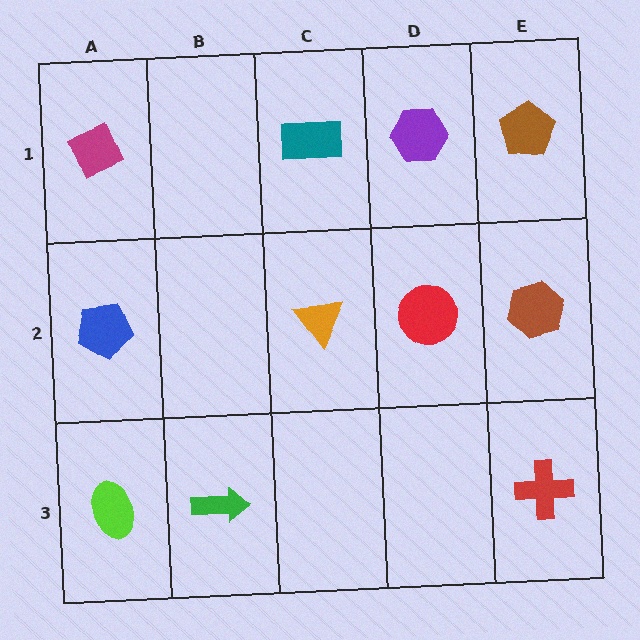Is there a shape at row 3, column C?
No, that cell is empty.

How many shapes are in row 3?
3 shapes.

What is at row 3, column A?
A lime ellipse.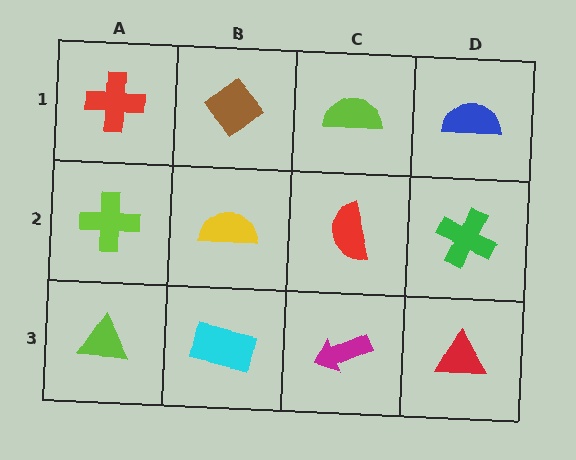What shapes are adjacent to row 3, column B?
A yellow semicircle (row 2, column B), a lime triangle (row 3, column A), a magenta arrow (row 3, column C).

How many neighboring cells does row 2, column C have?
4.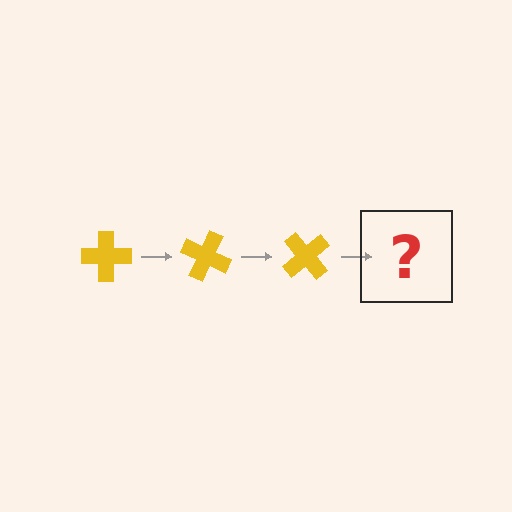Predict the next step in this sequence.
The next step is a yellow cross rotated 75 degrees.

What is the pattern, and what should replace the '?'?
The pattern is that the cross rotates 25 degrees each step. The '?' should be a yellow cross rotated 75 degrees.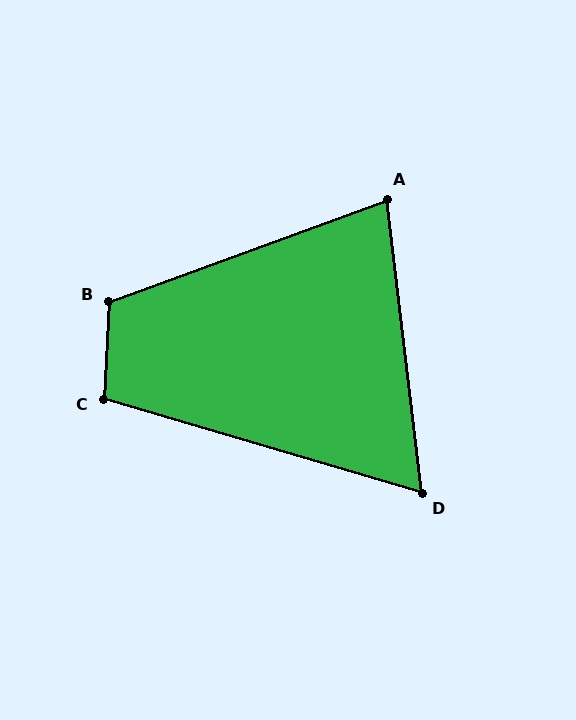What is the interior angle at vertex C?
Approximately 103 degrees (obtuse).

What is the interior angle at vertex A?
Approximately 77 degrees (acute).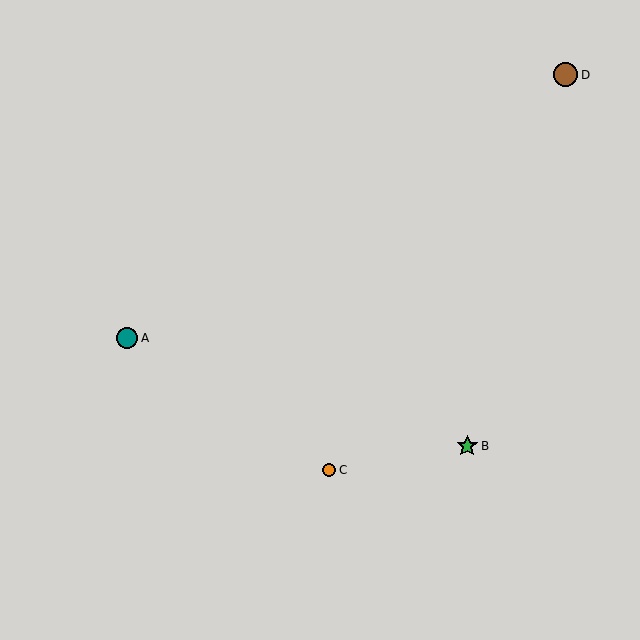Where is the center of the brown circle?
The center of the brown circle is at (566, 75).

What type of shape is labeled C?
Shape C is an orange circle.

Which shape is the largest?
The brown circle (labeled D) is the largest.